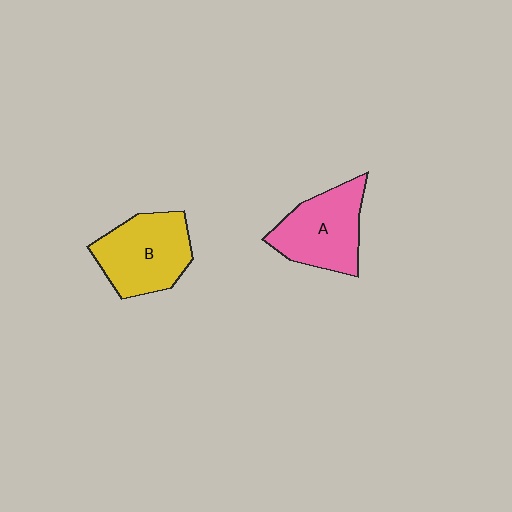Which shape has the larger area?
Shape B (yellow).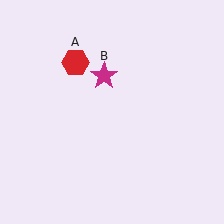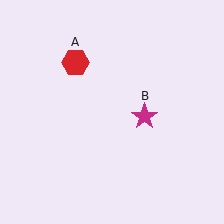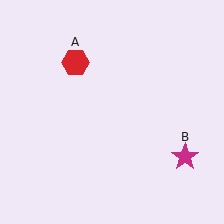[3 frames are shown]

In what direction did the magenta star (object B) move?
The magenta star (object B) moved down and to the right.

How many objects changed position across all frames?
1 object changed position: magenta star (object B).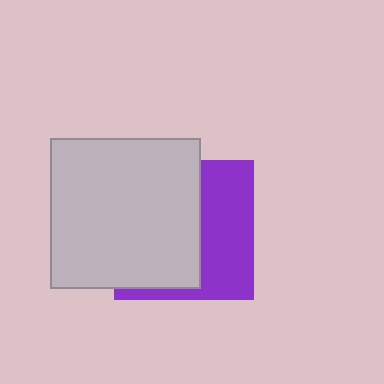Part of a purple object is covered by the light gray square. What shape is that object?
It is a square.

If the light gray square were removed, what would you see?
You would see the complete purple square.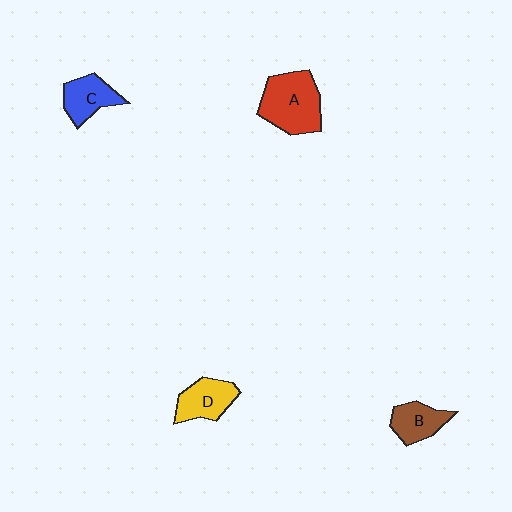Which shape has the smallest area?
Shape B (brown).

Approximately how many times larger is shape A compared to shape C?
Approximately 1.6 times.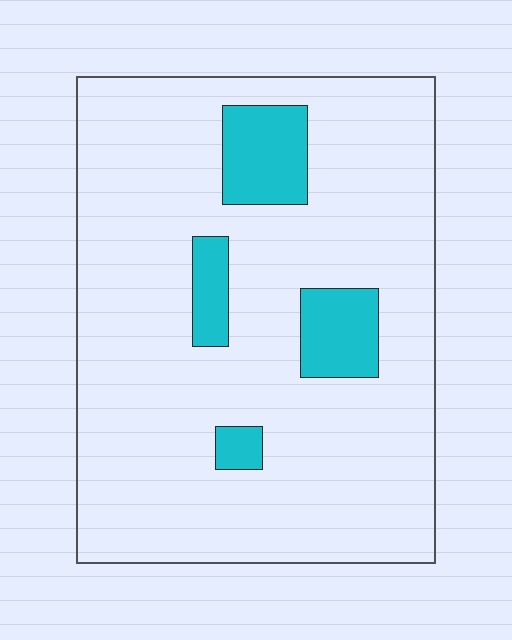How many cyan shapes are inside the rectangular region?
4.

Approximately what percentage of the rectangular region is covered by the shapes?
Approximately 10%.